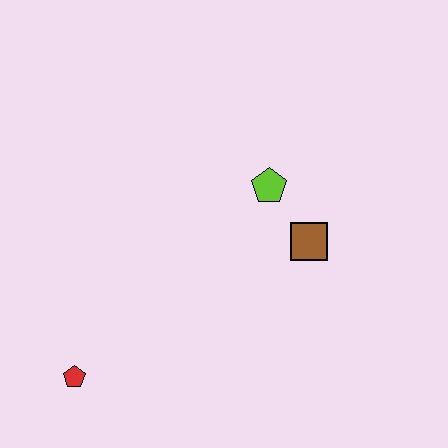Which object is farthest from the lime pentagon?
The red pentagon is farthest from the lime pentagon.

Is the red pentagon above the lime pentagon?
No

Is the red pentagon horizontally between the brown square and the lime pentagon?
No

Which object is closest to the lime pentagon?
The brown square is closest to the lime pentagon.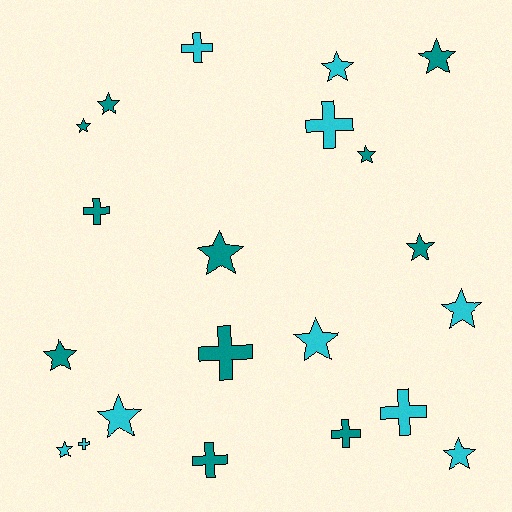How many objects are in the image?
There are 21 objects.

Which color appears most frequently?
Teal, with 11 objects.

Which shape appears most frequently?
Star, with 13 objects.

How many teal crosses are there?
There are 4 teal crosses.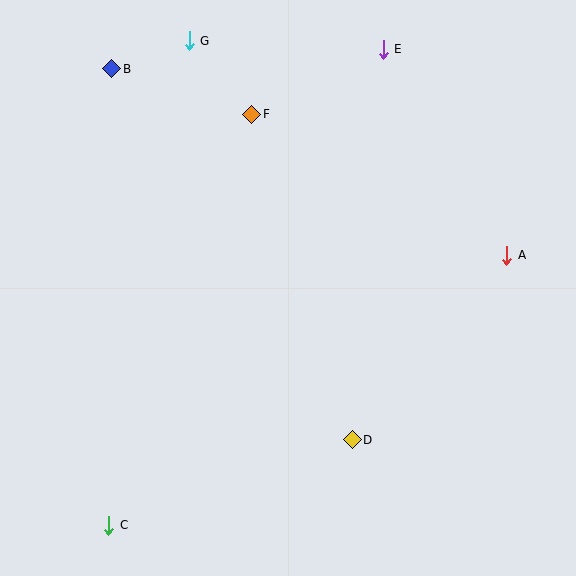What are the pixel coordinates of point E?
Point E is at (383, 49).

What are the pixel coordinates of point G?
Point G is at (189, 41).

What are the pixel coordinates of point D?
Point D is at (352, 440).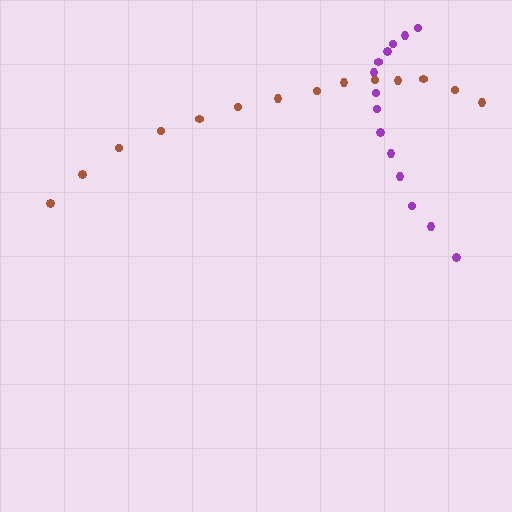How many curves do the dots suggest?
There are 2 distinct paths.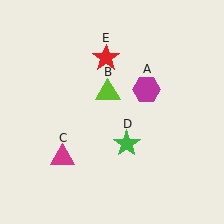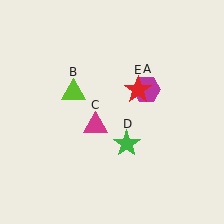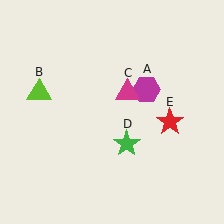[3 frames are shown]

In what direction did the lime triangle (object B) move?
The lime triangle (object B) moved left.